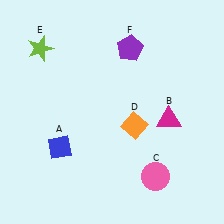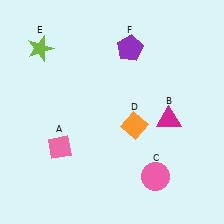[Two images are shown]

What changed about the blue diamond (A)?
In Image 1, A is blue. In Image 2, it changed to pink.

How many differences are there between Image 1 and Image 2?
There is 1 difference between the two images.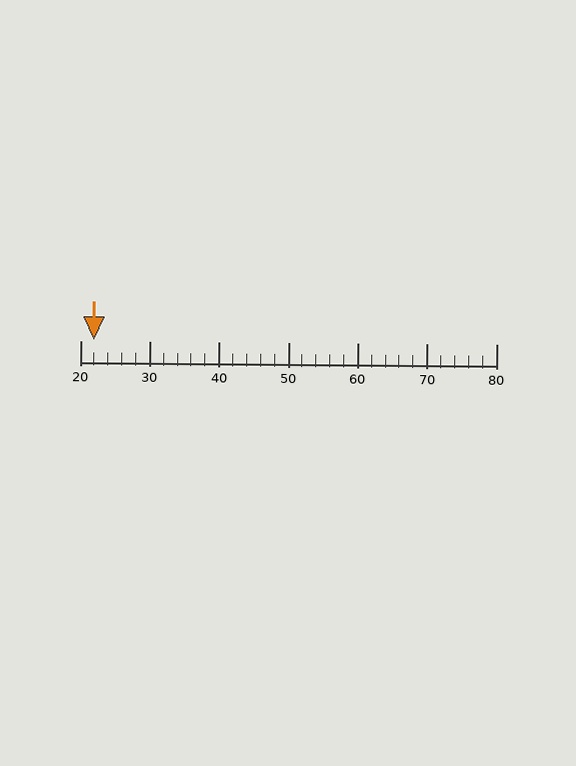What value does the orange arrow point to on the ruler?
The orange arrow points to approximately 22.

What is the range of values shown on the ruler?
The ruler shows values from 20 to 80.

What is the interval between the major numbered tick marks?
The major tick marks are spaced 10 units apart.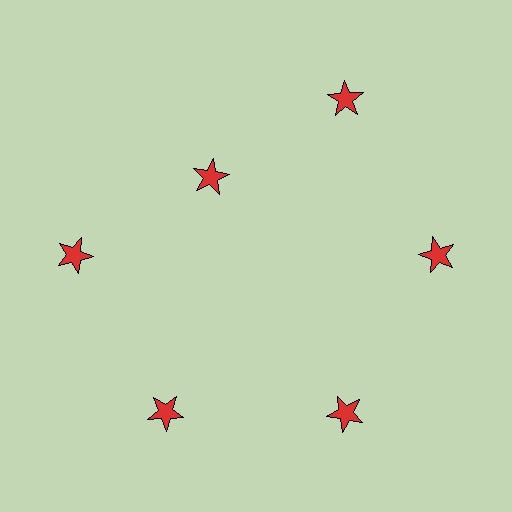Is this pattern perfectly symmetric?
No. The 6 red stars are arranged in a ring, but one element near the 11 o'clock position is pulled inward toward the center, breaking the 6-fold rotational symmetry.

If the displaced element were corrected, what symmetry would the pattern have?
It would have 6-fold rotational symmetry — the pattern would map onto itself every 60 degrees.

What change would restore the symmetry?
The symmetry would be restored by moving it outward, back onto the ring so that all 6 stars sit at equal angles and equal distance from the center.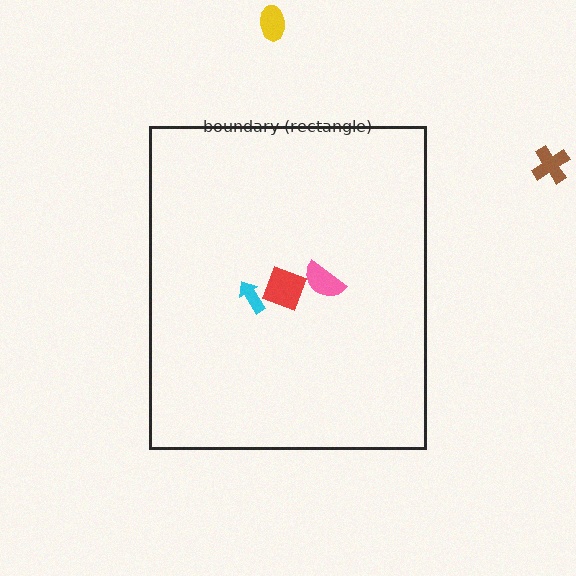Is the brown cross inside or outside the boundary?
Outside.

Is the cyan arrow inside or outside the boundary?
Inside.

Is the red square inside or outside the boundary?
Inside.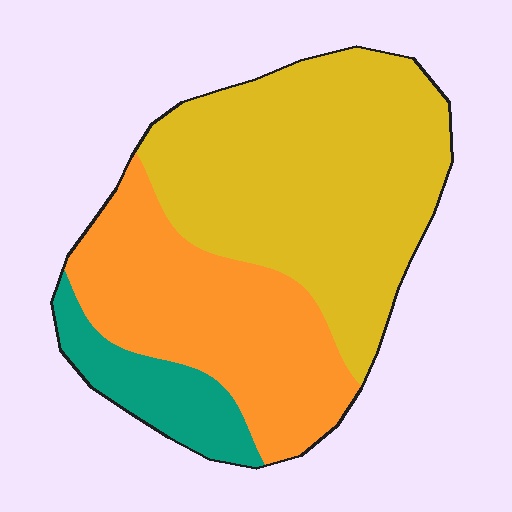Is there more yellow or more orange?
Yellow.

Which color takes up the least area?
Teal, at roughly 10%.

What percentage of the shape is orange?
Orange takes up about one third (1/3) of the shape.